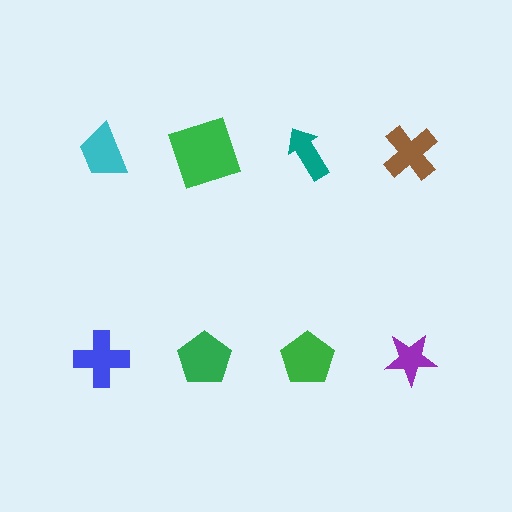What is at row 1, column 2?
A green square.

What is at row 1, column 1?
A cyan trapezoid.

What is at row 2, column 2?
A green pentagon.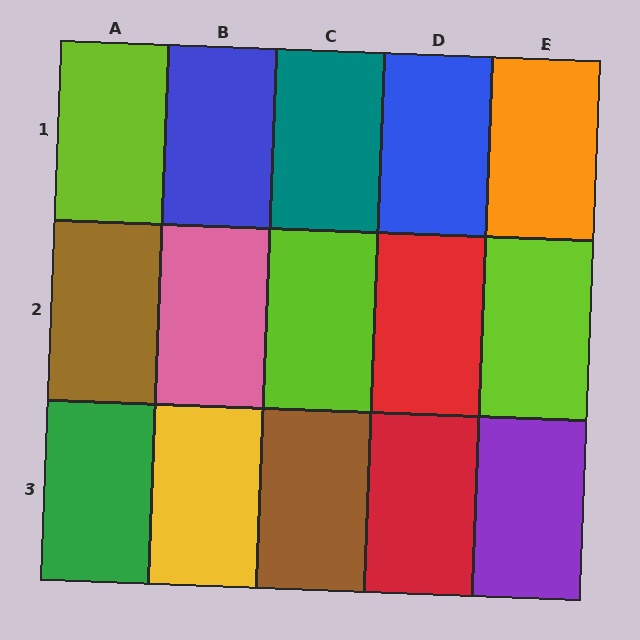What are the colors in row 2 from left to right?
Brown, pink, lime, red, lime.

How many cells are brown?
2 cells are brown.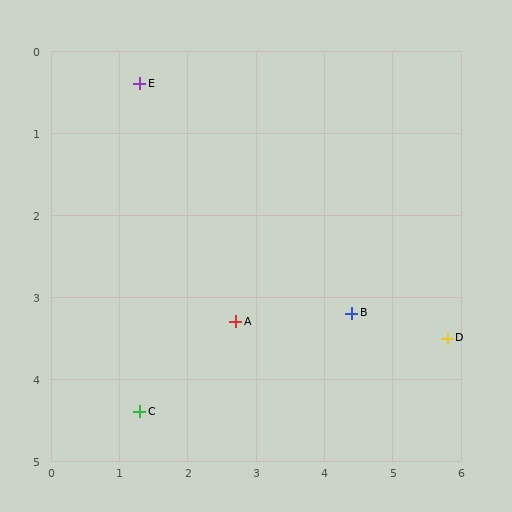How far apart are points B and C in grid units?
Points B and C are about 3.3 grid units apart.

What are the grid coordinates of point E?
Point E is at approximately (1.3, 0.4).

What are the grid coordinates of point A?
Point A is at approximately (2.7, 3.3).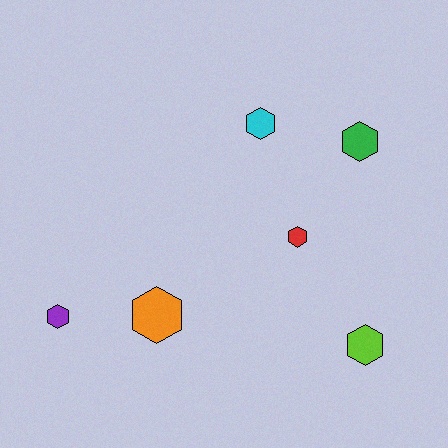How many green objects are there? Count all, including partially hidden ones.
There is 1 green object.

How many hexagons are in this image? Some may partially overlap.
There are 6 hexagons.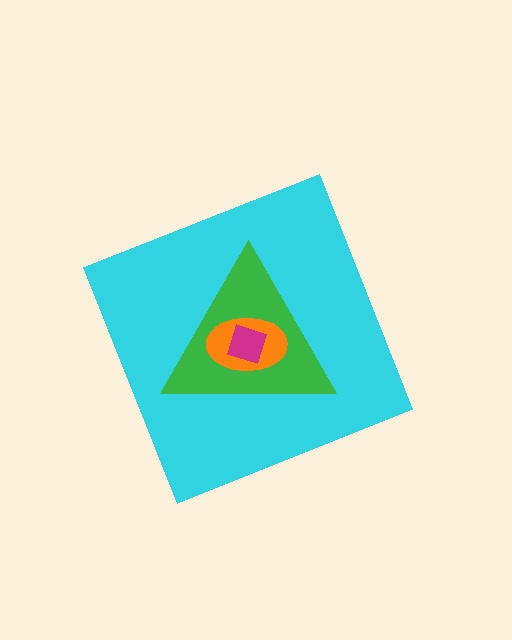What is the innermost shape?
The magenta square.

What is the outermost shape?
The cyan diamond.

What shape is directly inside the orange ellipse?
The magenta square.